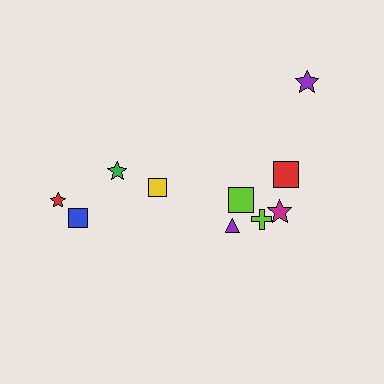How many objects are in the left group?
There are 4 objects.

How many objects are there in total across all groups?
There are 10 objects.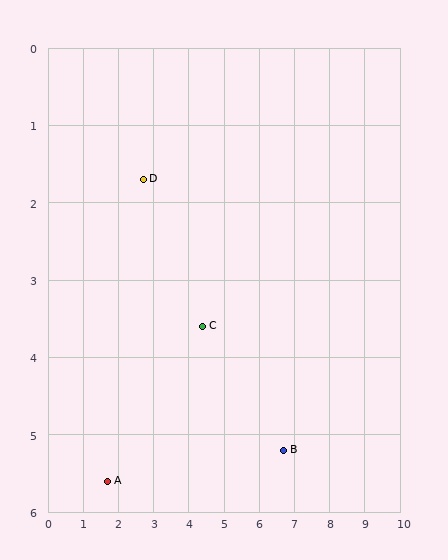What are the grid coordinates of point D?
Point D is at approximately (2.7, 1.7).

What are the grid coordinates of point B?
Point B is at approximately (6.7, 5.2).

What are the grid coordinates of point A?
Point A is at approximately (1.7, 5.6).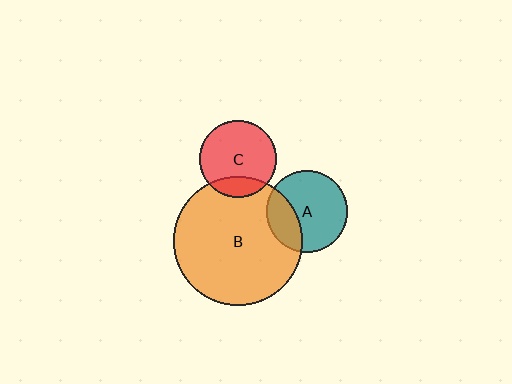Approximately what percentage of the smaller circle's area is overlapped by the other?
Approximately 30%.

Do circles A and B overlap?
Yes.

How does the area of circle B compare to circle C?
Approximately 2.8 times.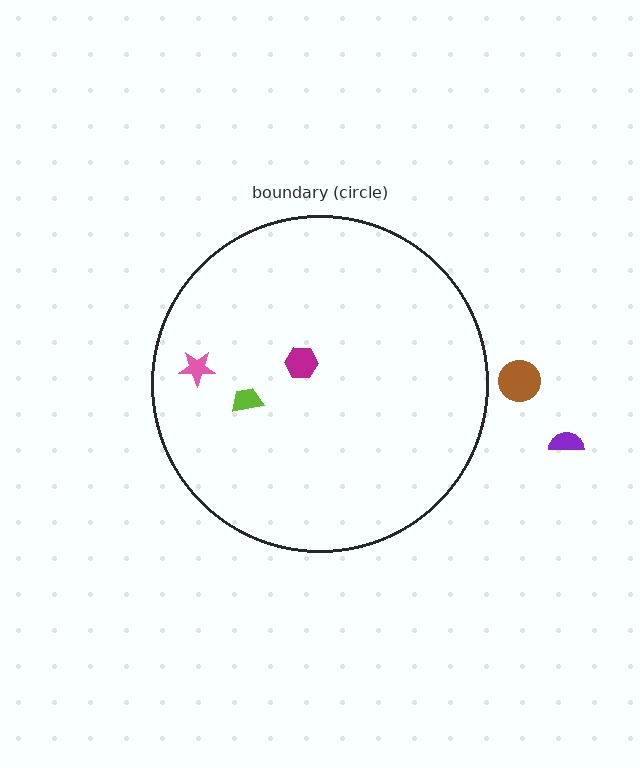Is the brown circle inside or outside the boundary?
Outside.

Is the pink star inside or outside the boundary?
Inside.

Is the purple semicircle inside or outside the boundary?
Outside.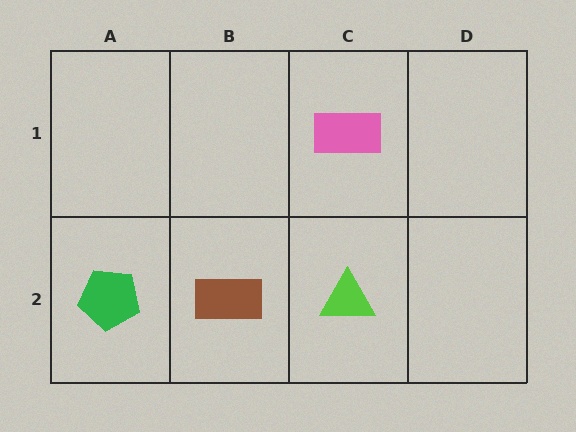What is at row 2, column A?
A green pentagon.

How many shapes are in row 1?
1 shape.